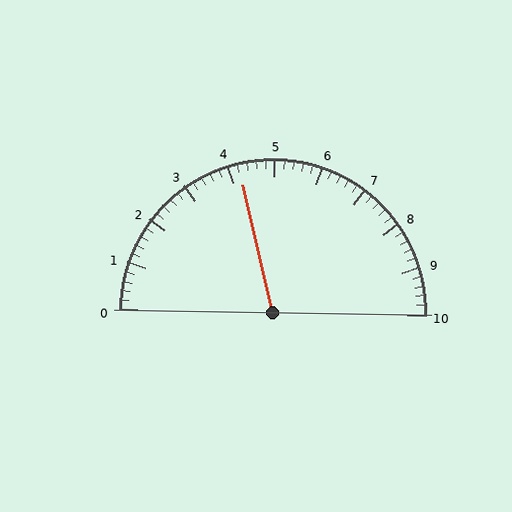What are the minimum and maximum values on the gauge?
The gauge ranges from 0 to 10.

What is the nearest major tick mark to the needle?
The nearest major tick mark is 4.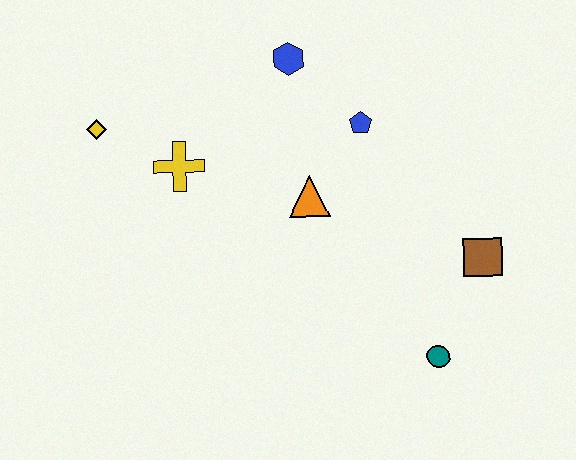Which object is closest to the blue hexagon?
The blue pentagon is closest to the blue hexagon.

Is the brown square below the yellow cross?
Yes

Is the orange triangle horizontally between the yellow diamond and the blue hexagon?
No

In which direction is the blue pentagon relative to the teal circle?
The blue pentagon is above the teal circle.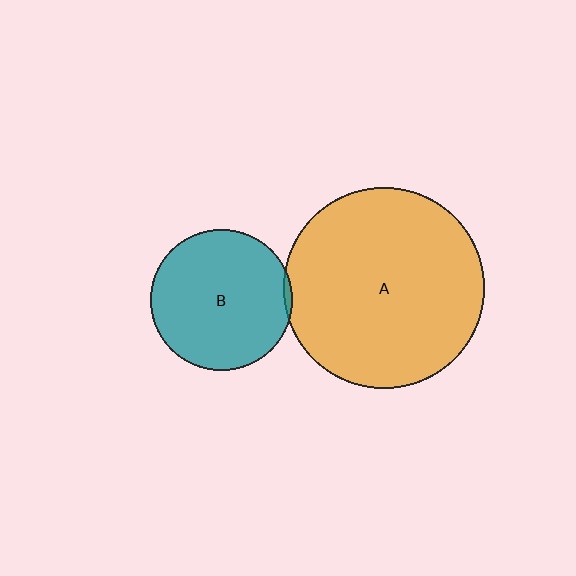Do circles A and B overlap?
Yes.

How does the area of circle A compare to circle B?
Approximately 2.0 times.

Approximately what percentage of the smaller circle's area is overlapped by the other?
Approximately 5%.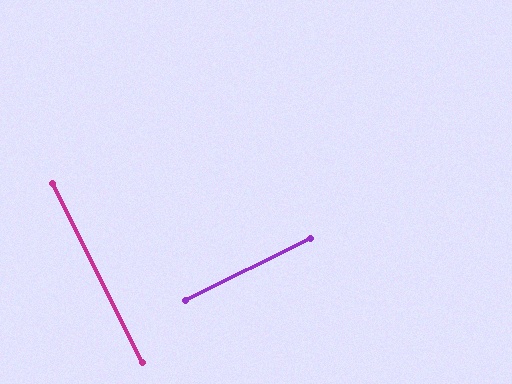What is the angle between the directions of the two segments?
Approximately 90 degrees.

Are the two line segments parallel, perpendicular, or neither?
Perpendicular — they meet at approximately 90°.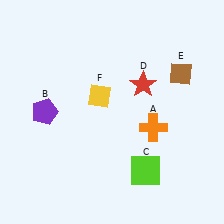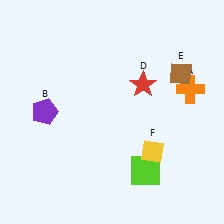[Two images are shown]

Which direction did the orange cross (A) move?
The orange cross (A) moved up.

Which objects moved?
The objects that moved are: the orange cross (A), the yellow diamond (F).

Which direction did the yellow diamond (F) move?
The yellow diamond (F) moved down.